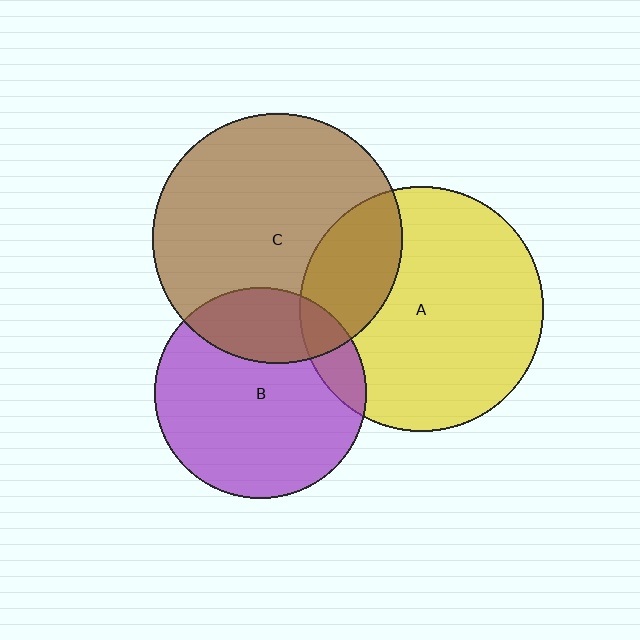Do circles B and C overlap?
Yes.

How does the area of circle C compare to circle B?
Approximately 1.4 times.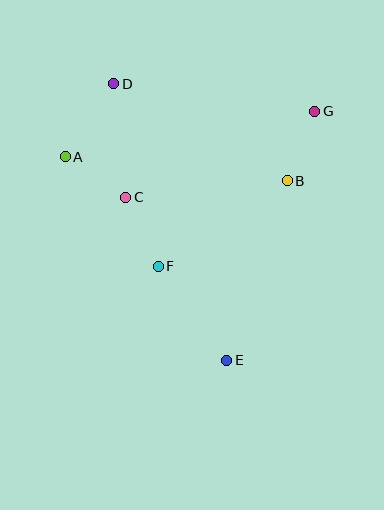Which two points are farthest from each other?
Points D and E are farthest from each other.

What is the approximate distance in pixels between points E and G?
The distance between E and G is approximately 264 pixels.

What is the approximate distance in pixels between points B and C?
The distance between B and C is approximately 162 pixels.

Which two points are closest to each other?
Points A and C are closest to each other.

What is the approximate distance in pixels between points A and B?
The distance between A and B is approximately 223 pixels.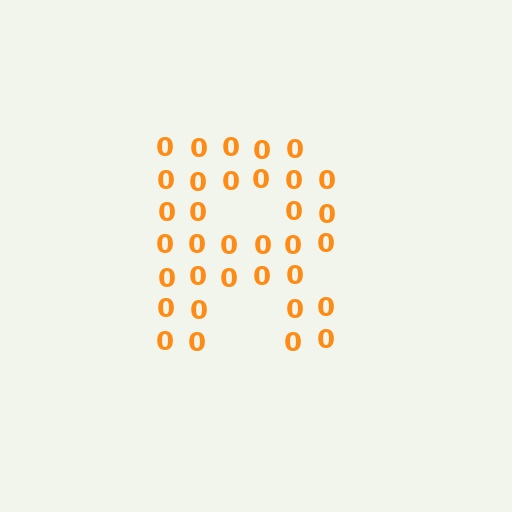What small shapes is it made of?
It is made of small digit 0's.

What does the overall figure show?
The overall figure shows the letter R.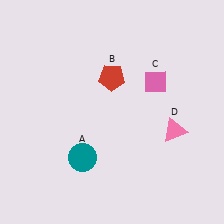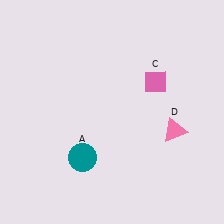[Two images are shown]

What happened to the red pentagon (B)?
The red pentagon (B) was removed in Image 2. It was in the top-left area of Image 1.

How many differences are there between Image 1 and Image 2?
There is 1 difference between the two images.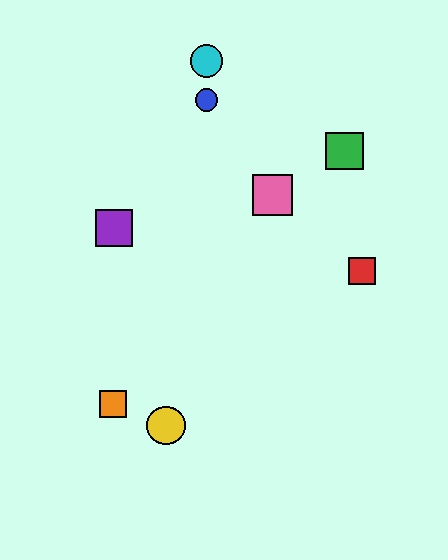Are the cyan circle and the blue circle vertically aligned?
Yes, both are at x≈207.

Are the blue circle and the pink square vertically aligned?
No, the blue circle is at x≈207 and the pink square is at x≈272.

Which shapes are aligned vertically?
The blue circle, the cyan circle are aligned vertically.